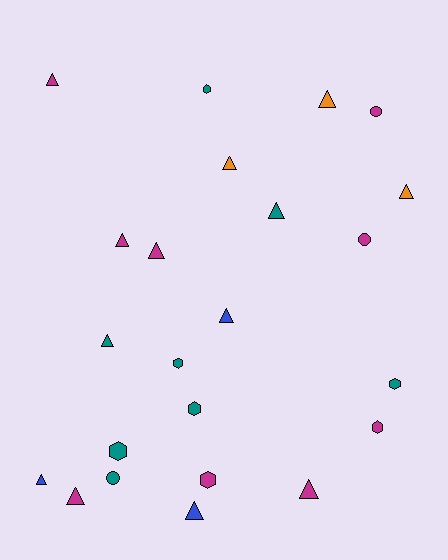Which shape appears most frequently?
Triangle, with 13 objects.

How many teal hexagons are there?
There are 5 teal hexagons.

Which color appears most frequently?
Magenta, with 9 objects.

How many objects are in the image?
There are 23 objects.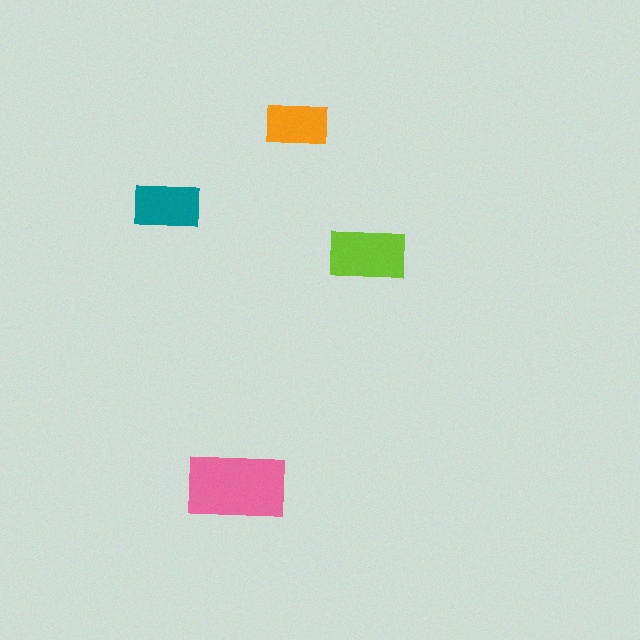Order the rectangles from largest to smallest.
the pink one, the lime one, the teal one, the orange one.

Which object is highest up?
The orange rectangle is topmost.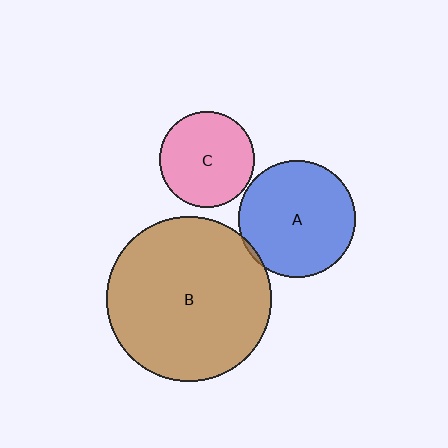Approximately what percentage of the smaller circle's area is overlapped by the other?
Approximately 5%.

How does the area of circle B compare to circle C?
Approximately 3.0 times.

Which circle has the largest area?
Circle B (brown).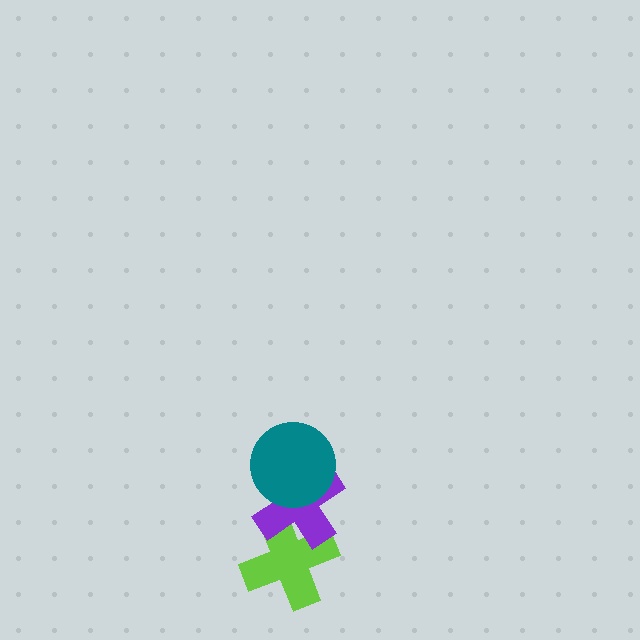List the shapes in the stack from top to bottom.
From top to bottom: the teal circle, the purple cross, the lime cross.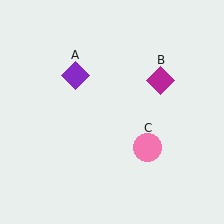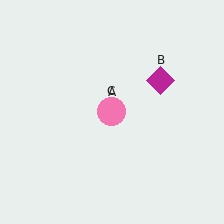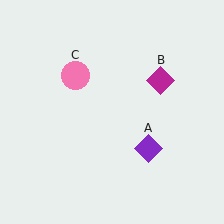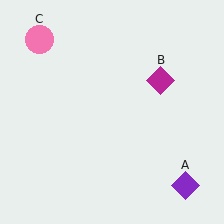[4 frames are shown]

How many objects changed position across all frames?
2 objects changed position: purple diamond (object A), pink circle (object C).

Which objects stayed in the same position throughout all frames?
Magenta diamond (object B) remained stationary.